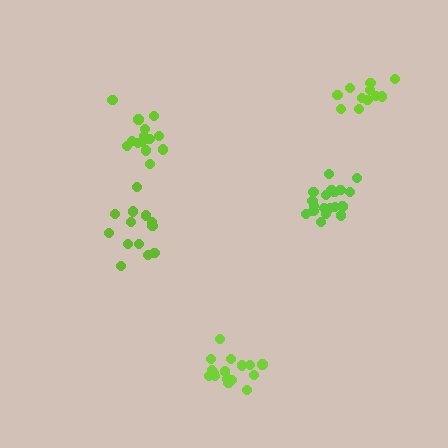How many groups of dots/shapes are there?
There are 5 groups.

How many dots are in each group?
Group 1: 13 dots, Group 2: 13 dots, Group 3: 19 dots, Group 4: 14 dots, Group 5: 16 dots (75 total).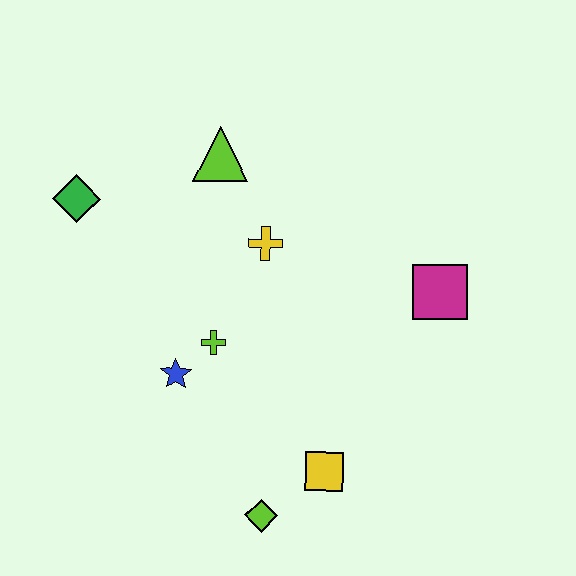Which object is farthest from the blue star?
The magenta square is farthest from the blue star.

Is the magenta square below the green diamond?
Yes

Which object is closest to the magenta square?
The yellow cross is closest to the magenta square.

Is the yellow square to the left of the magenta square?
Yes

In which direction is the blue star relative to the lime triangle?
The blue star is below the lime triangle.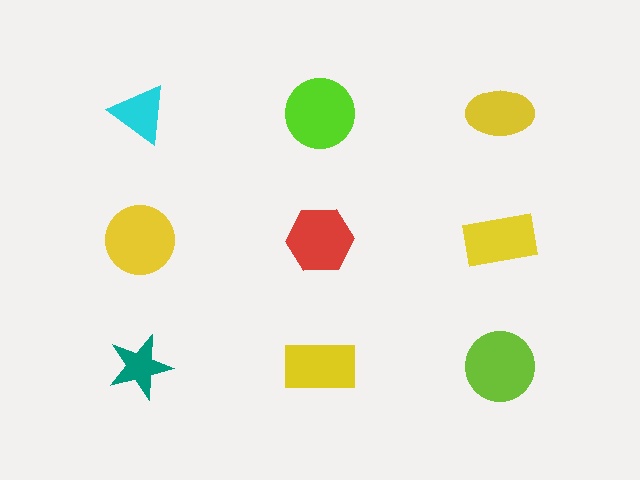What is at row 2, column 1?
A yellow circle.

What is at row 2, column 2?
A red hexagon.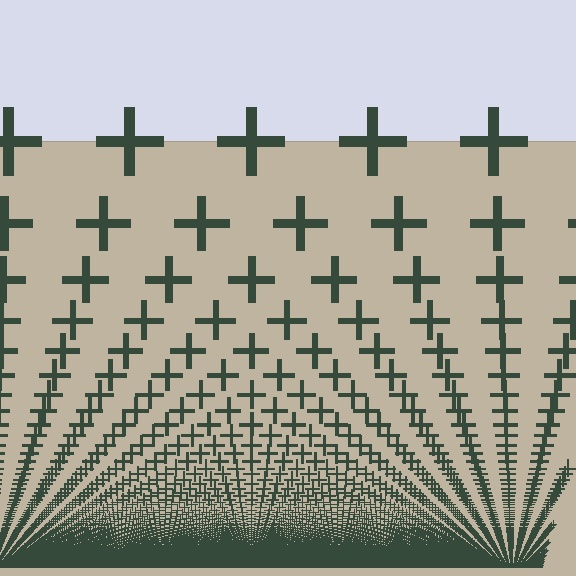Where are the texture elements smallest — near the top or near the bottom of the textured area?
Near the bottom.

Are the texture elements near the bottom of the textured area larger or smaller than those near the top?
Smaller. The gradient is inverted — elements near the bottom are smaller and denser.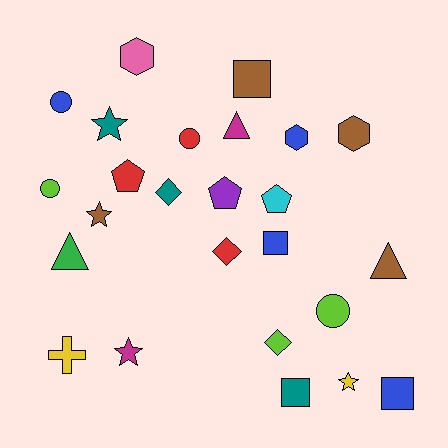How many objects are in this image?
There are 25 objects.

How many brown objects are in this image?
There are 4 brown objects.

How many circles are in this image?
There are 4 circles.